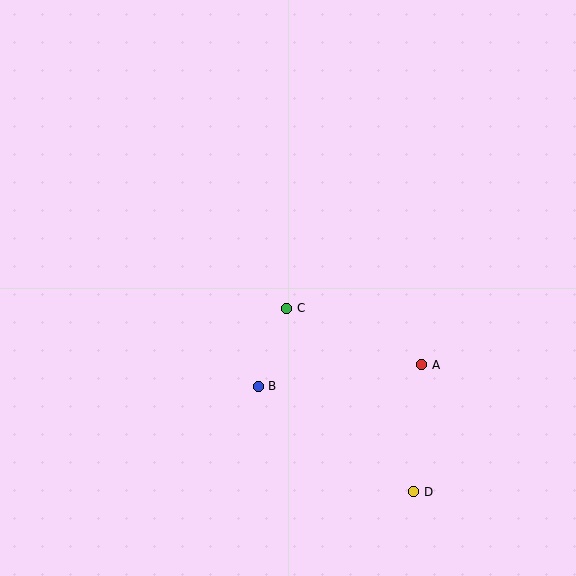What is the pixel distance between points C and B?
The distance between C and B is 83 pixels.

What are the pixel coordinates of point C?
Point C is at (287, 308).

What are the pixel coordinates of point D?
Point D is at (414, 492).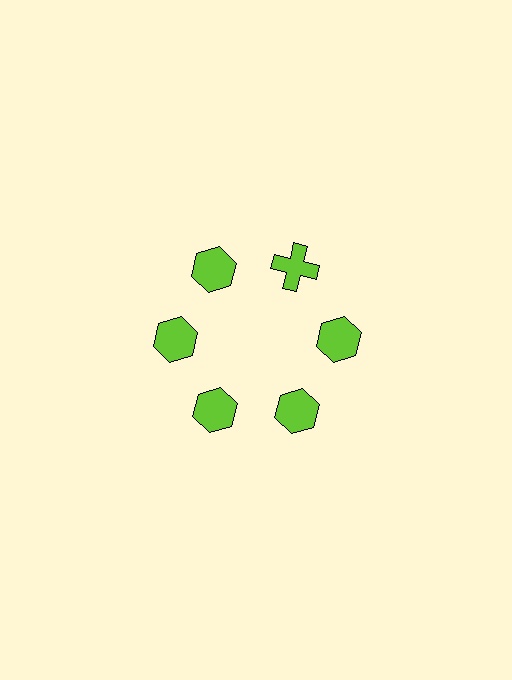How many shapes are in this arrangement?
There are 6 shapes arranged in a ring pattern.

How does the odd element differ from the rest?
It has a different shape: cross instead of hexagon.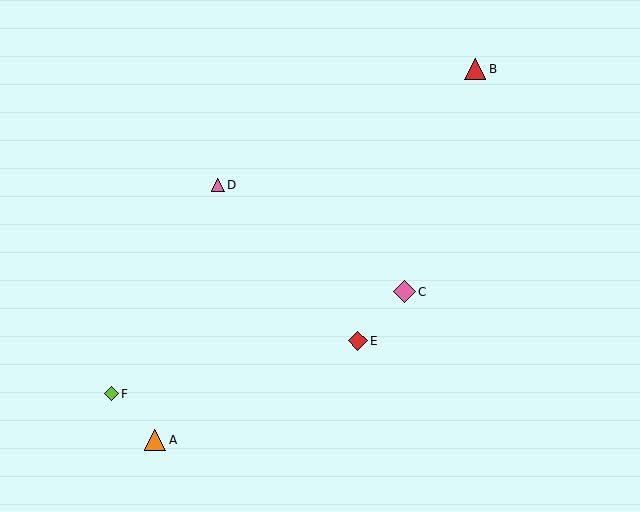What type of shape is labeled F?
Shape F is a lime diamond.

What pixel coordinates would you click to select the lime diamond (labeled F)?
Click at (111, 394) to select the lime diamond F.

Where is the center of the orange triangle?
The center of the orange triangle is at (155, 440).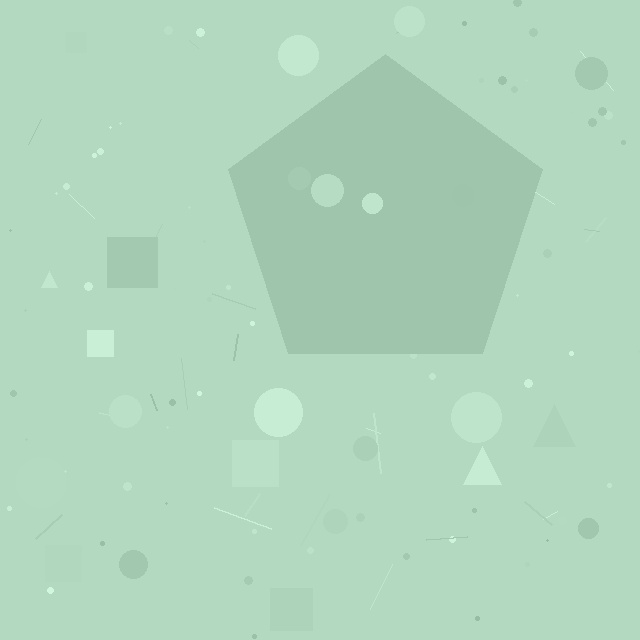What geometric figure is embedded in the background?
A pentagon is embedded in the background.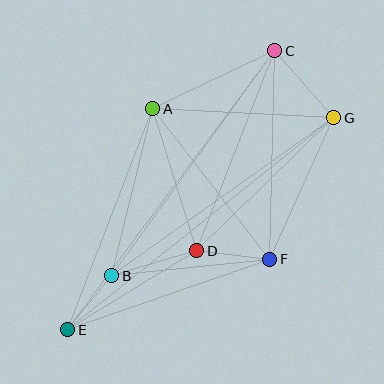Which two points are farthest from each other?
Points C and E are farthest from each other.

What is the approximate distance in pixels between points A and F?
The distance between A and F is approximately 191 pixels.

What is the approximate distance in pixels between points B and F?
The distance between B and F is approximately 159 pixels.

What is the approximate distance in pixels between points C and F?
The distance between C and F is approximately 209 pixels.